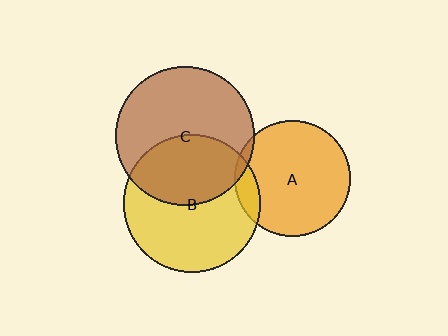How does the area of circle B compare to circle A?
Approximately 1.4 times.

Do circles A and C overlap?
Yes.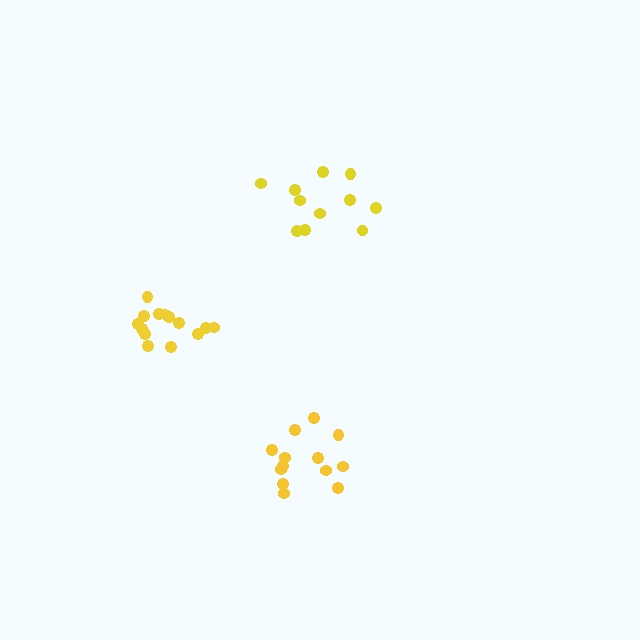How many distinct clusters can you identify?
There are 3 distinct clusters.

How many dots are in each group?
Group 1: 13 dots, Group 2: 11 dots, Group 3: 14 dots (38 total).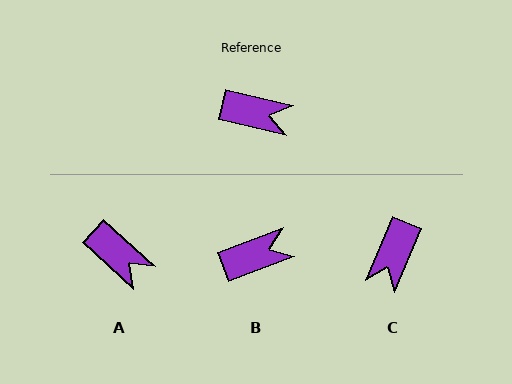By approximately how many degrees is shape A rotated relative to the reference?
Approximately 29 degrees clockwise.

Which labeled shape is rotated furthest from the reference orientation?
C, about 99 degrees away.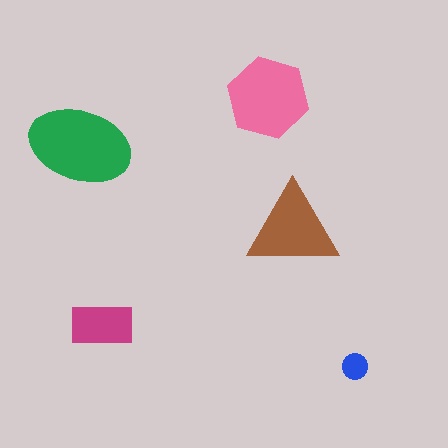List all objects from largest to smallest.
The green ellipse, the pink hexagon, the brown triangle, the magenta rectangle, the blue circle.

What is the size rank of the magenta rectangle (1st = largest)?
4th.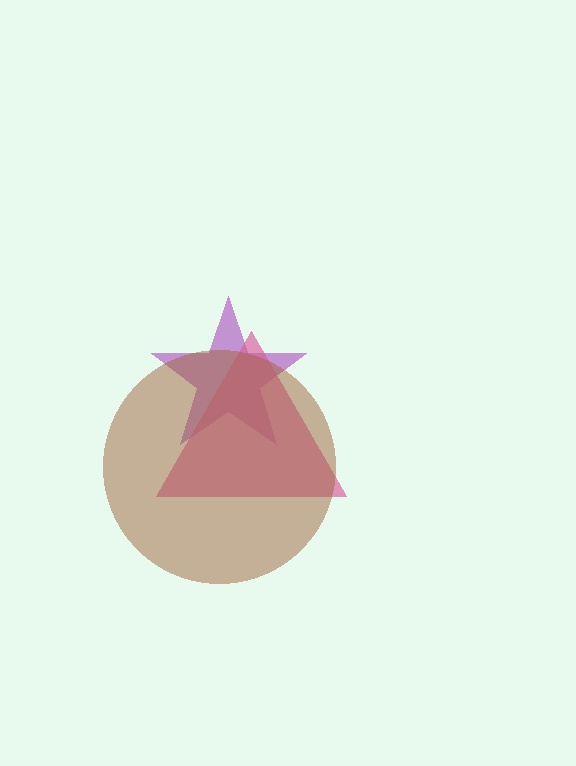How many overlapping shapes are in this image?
There are 3 overlapping shapes in the image.